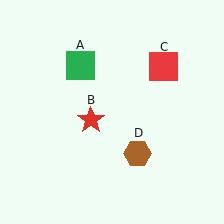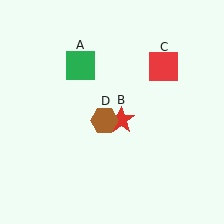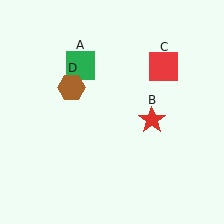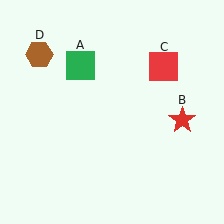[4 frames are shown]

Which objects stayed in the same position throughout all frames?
Green square (object A) and red square (object C) remained stationary.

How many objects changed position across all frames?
2 objects changed position: red star (object B), brown hexagon (object D).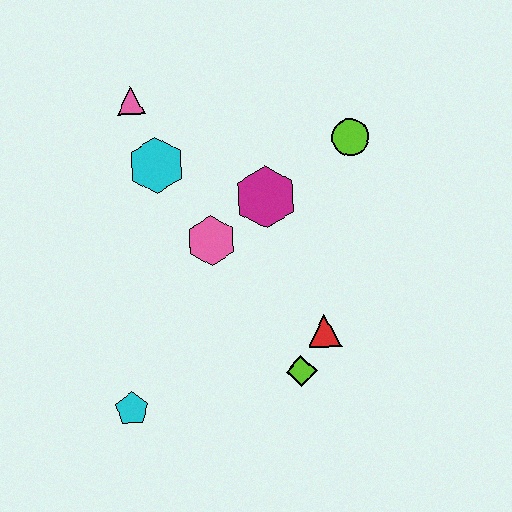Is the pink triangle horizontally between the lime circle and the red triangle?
No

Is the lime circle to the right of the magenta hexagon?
Yes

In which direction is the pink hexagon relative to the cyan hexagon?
The pink hexagon is below the cyan hexagon.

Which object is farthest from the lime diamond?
The pink triangle is farthest from the lime diamond.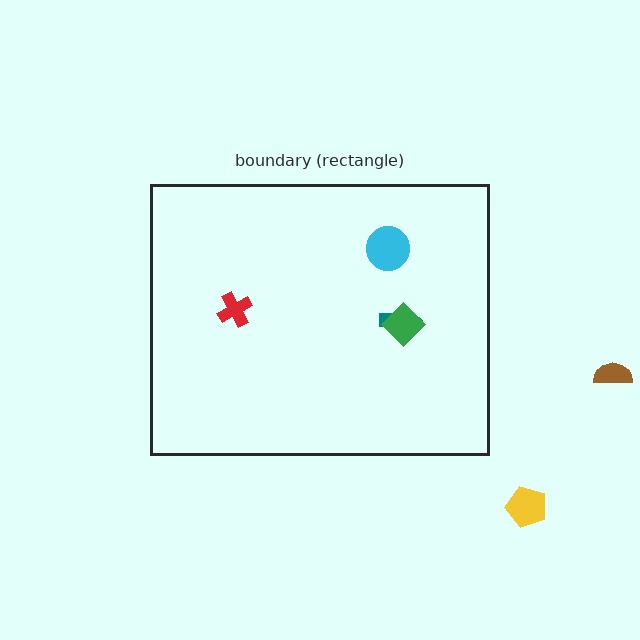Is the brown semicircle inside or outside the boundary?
Outside.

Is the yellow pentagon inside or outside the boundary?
Outside.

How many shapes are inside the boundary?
4 inside, 2 outside.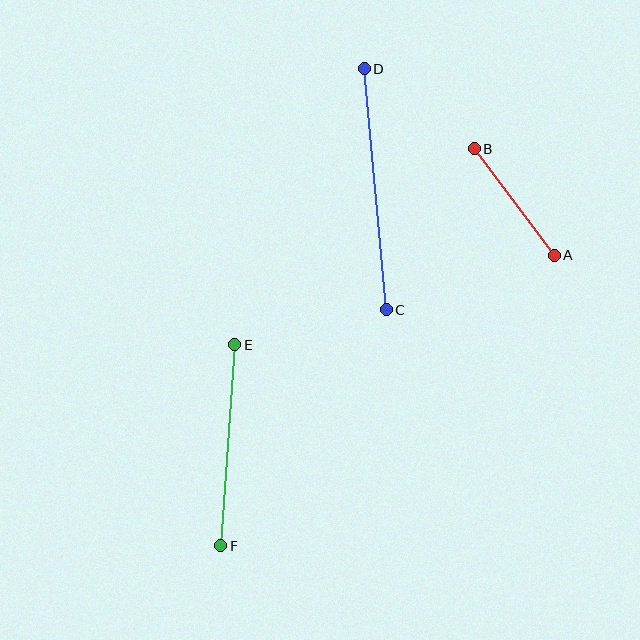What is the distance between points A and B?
The distance is approximately 133 pixels.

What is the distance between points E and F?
The distance is approximately 201 pixels.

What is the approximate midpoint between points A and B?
The midpoint is at approximately (514, 202) pixels.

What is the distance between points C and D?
The distance is approximately 242 pixels.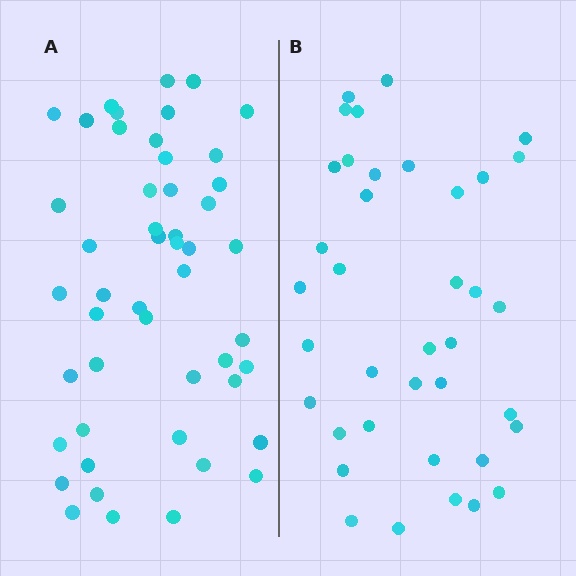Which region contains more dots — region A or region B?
Region A (the left region) has more dots.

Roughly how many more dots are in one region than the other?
Region A has roughly 12 or so more dots than region B.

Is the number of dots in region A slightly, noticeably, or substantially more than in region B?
Region A has noticeably more, but not dramatically so. The ratio is roughly 1.3 to 1.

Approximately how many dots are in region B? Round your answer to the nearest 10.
About 40 dots. (The exact count is 38, which rounds to 40.)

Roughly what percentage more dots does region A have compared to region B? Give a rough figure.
About 30% more.